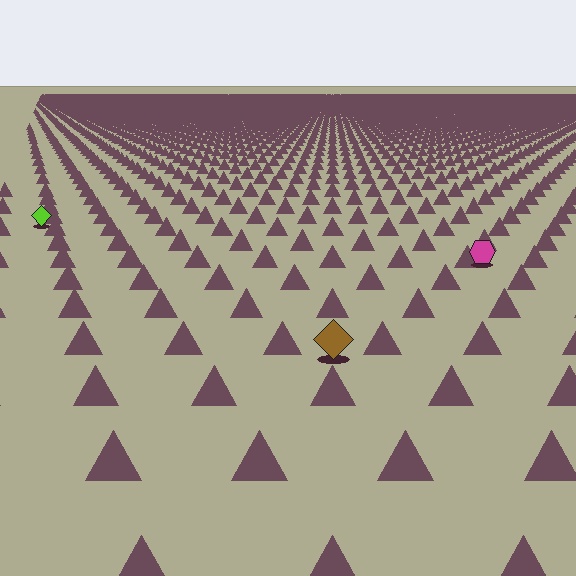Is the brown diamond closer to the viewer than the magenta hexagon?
Yes. The brown diamond is closer — you can tell from the texture gradient: the ground texture is coarser near it.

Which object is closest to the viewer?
The brown diamond is closest. The texture marks near it are larger and more spread out.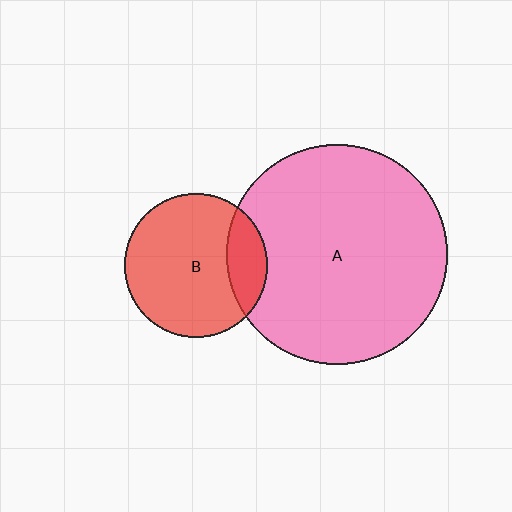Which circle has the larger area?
Circle A (pink).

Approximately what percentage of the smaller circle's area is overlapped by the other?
Approximately 20%.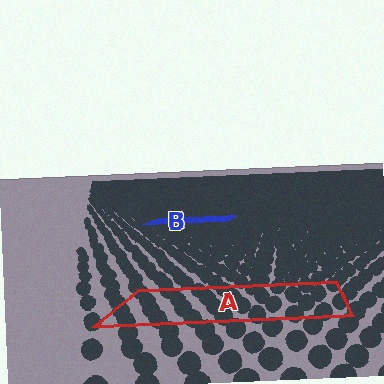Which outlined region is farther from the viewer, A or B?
Region B is farther from the viewer — the texture elements inside it appear smaller and more densely packed.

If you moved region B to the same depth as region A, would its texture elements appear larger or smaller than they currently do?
They would appear larger. At a closer depth, the same texture elements are projected at a bigger on-screen size.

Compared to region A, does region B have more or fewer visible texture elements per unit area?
Region B has more texture elements per unit area — they are packed more densely because it is farther away.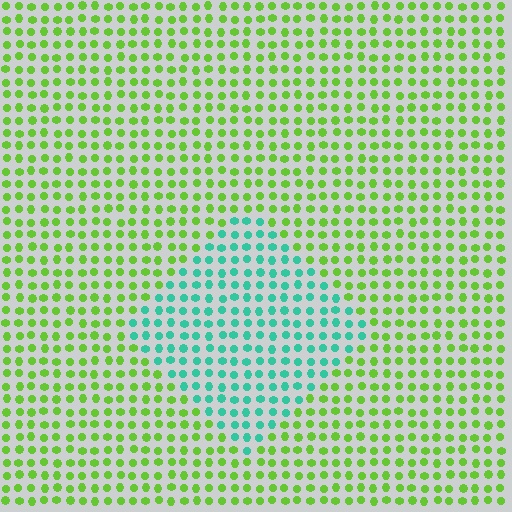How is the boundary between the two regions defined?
The boundary is defined purely by a slight shift in hue (about 64 degrees). Spacing, size, and orientation are identical on both sides.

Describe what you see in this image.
The image is filled with small lime elements in a uniform arrangement. A diamond-shaped region is visible where the elements are tinted to a slightly different hue, forming a subtle color boundary.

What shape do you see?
I see a diamond.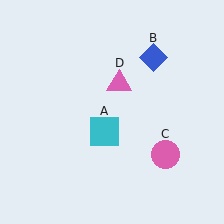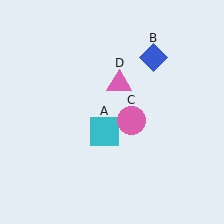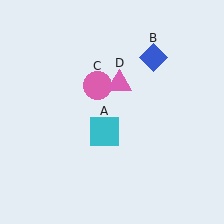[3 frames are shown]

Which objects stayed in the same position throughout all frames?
Cyan square (object A) and blue diamond (object B) and pink triangle (object D) remained stationary.